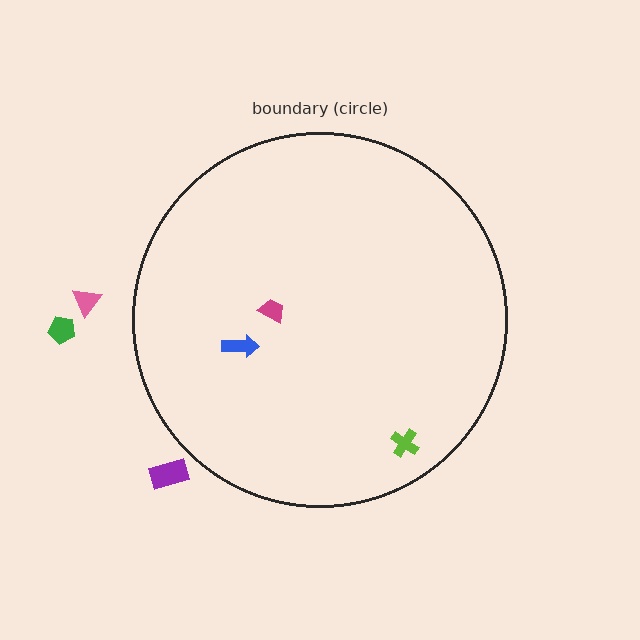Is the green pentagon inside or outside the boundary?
Outside.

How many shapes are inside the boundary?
3 inside, 3 outside.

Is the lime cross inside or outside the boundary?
Inside.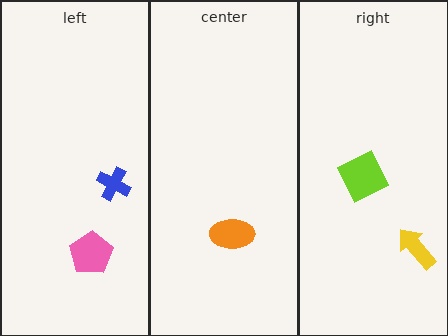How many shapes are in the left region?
2.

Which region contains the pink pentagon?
The left region.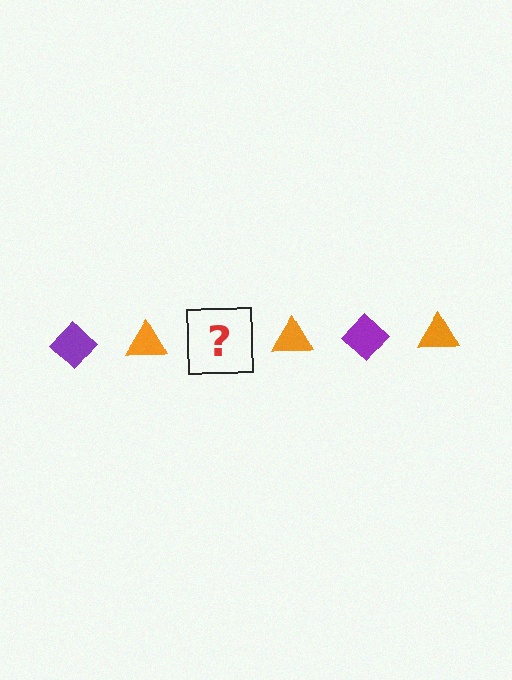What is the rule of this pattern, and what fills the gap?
The rule is that the pattern alternates between purple diamond and orange triangle. The gap should be filled with a purple diamond.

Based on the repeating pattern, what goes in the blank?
The blank should be a purple diamond.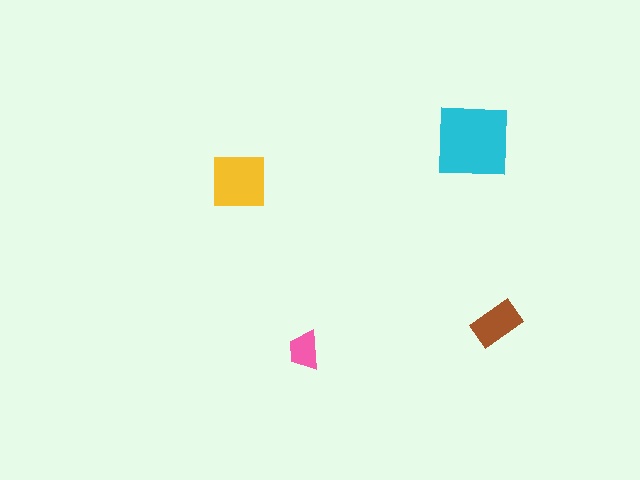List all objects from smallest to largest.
The pink trapezoid, the brown rectangle, the yellow square, the cyan square.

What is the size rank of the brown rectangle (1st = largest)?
3rd.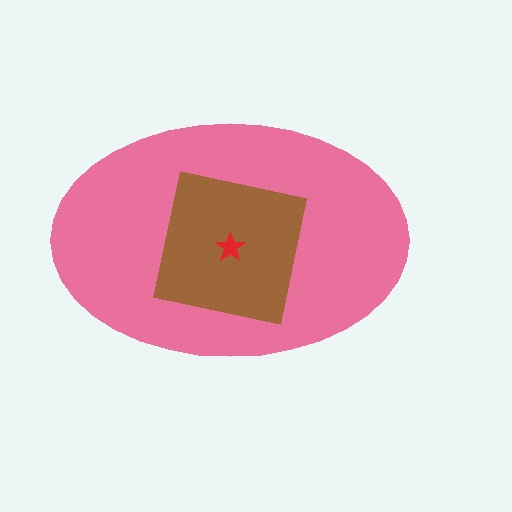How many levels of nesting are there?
3.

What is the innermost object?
The red star.